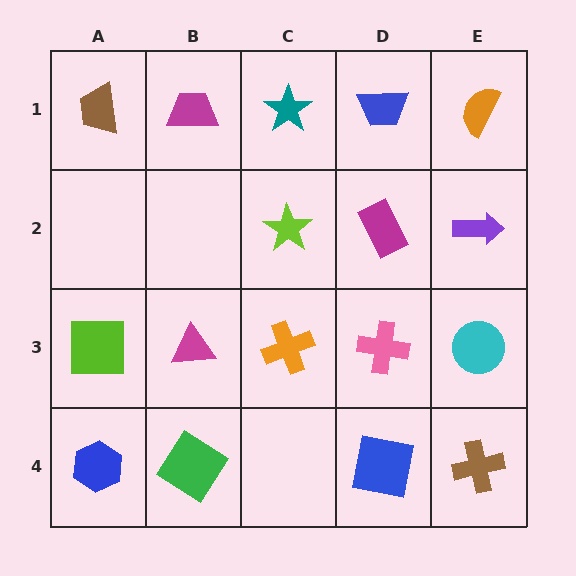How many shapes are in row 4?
4 shapes.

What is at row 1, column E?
An orange semicircle.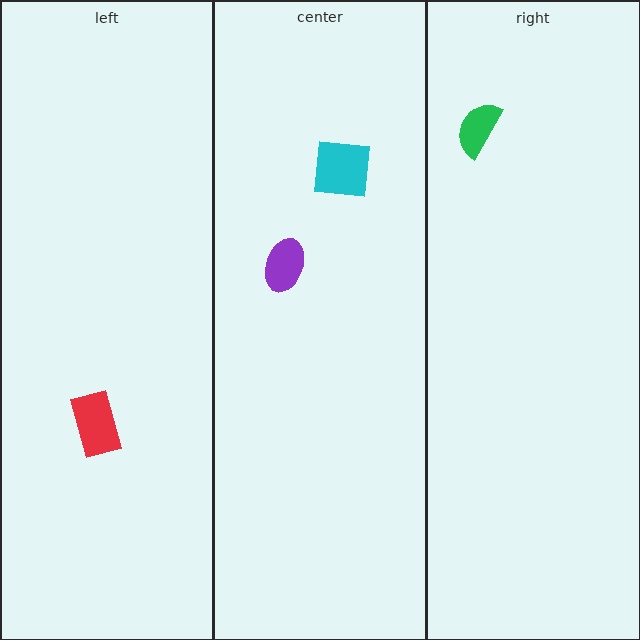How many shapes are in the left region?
1.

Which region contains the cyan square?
The center region.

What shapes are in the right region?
The green semicircle.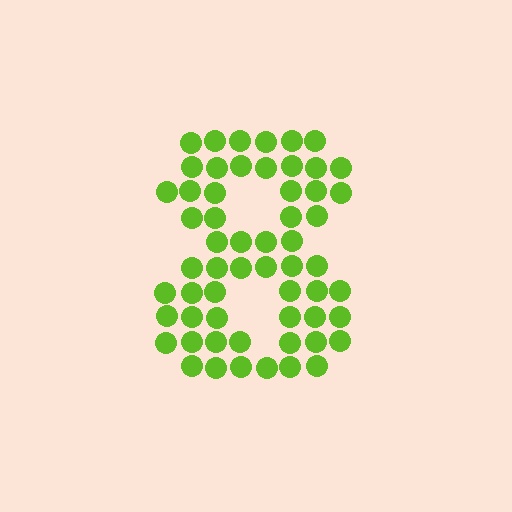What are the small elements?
The small elements are circles.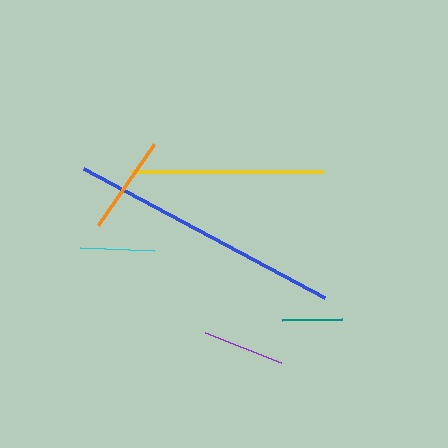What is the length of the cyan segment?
The cyan segment is approximately 74 pixels long.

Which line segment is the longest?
The blue line is the longest at approximately 273 pixels.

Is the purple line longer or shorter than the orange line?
The orange line is longer than the purple line.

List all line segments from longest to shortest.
From longest to shortest: blue, yellow, orange, purple, cyan, teal.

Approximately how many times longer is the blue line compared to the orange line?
The blue line is approximately 2.8 times the length of the orange line.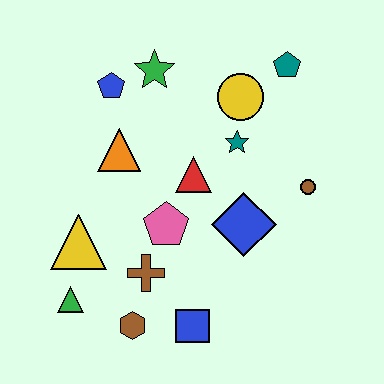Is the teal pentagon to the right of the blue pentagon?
Yes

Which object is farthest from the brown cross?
The teal pentagon is farthest from the brown cross.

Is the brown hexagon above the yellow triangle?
No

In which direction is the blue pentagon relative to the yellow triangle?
The blue pentagon is above the yellow triangle.